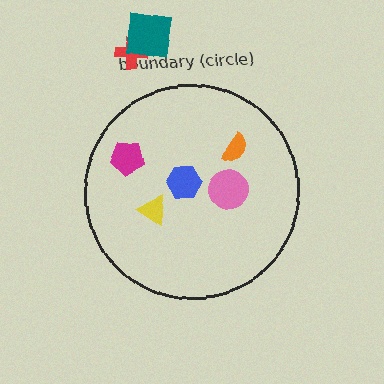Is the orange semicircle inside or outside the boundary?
Inside.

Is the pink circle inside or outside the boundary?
Inside.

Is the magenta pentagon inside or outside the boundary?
Inside.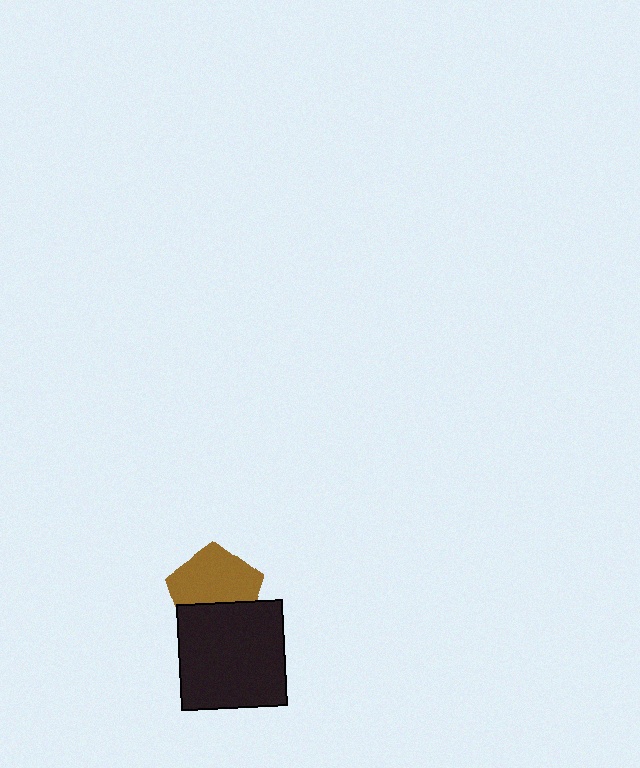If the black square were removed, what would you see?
You would see the complete brown pentagon.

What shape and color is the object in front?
The object in front is a black square.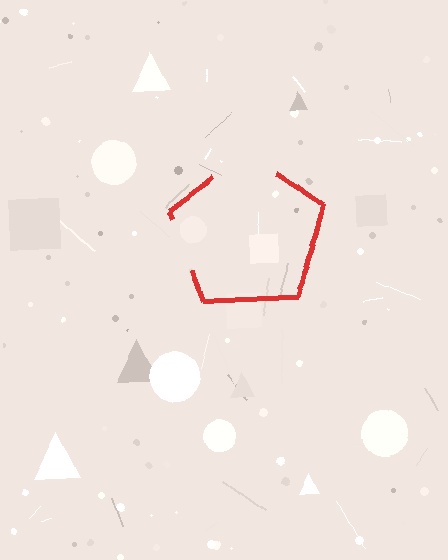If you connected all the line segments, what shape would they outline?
They would outline a pentagon.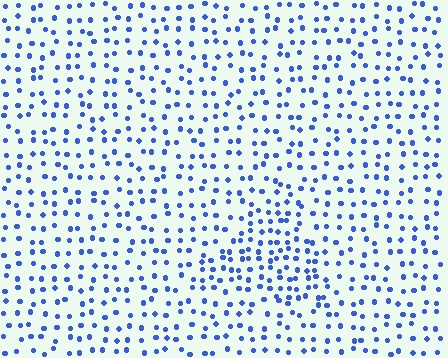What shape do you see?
I see a triangle.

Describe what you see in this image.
The image contains small blue elements arranged at two different densities. A triangle-shaped region is visible where the elements are more densely packed than the surrounding area.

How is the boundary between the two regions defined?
The boundary is defined by a change in element density (approximately 1.7x ratio). All elements are the same color, size, and shape.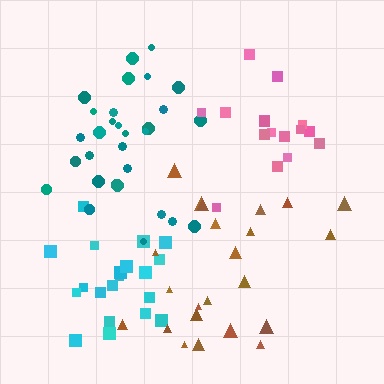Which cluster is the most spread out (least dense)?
Brown.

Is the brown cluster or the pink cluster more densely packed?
Pink.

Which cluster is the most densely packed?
Cyan.